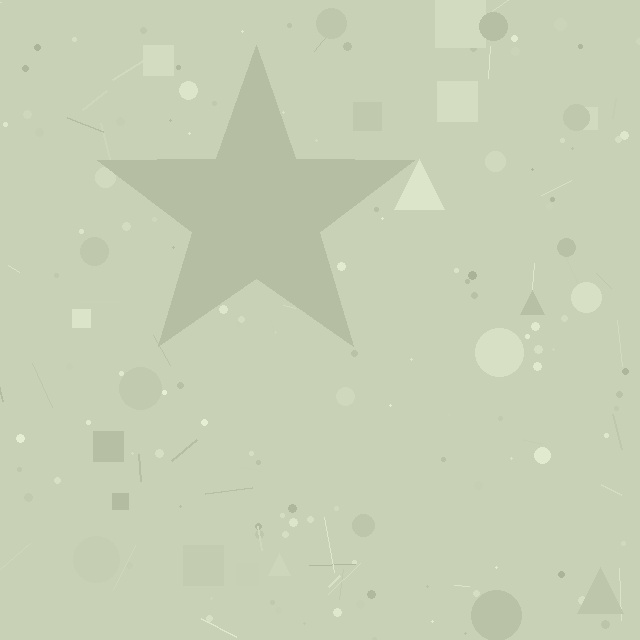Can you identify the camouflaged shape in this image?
The camouflaged shape is a star.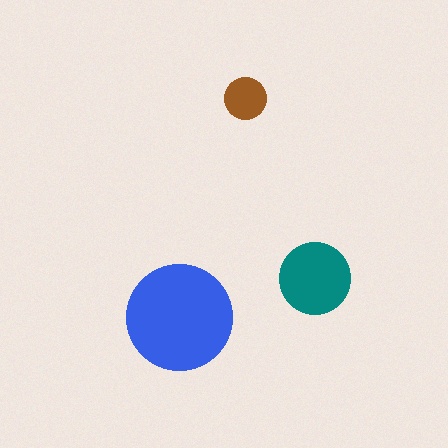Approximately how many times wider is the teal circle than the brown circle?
About 1.5 times wider.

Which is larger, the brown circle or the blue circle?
The blue one.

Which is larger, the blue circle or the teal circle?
The blue one.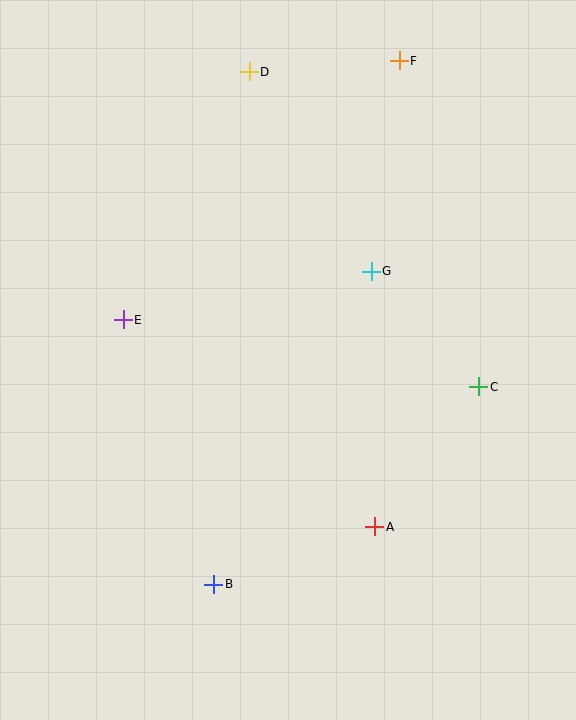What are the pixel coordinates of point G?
Point G is at (371, 271).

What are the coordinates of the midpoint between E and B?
The midpoint between E and B is at (169, 452).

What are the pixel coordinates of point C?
Point C is at (479, 387).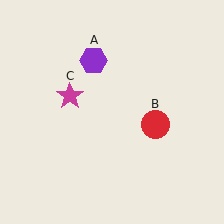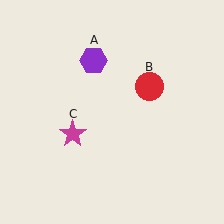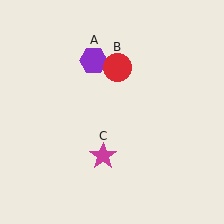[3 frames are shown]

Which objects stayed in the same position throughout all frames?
Purple hexagon (object A) remained stationary.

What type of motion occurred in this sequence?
The red circle (object B), magenta star (object C) rotated counterclockwise around the center of the scene.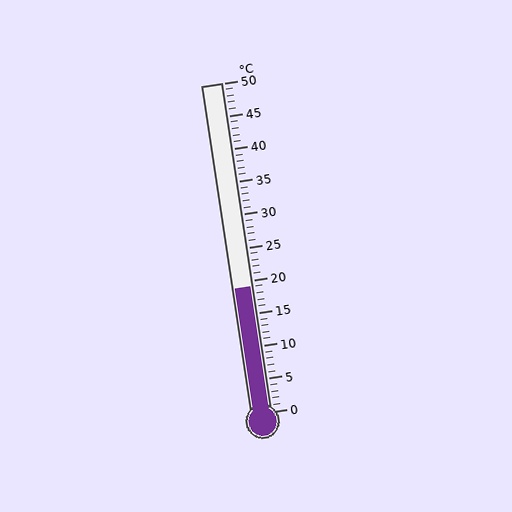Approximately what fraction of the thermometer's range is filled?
The thermometer is filled to approximately 40% of its range.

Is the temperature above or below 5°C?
The temperature is above 5°C.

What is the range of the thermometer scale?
The thermometer scale ranges from 0°C to 50°C.